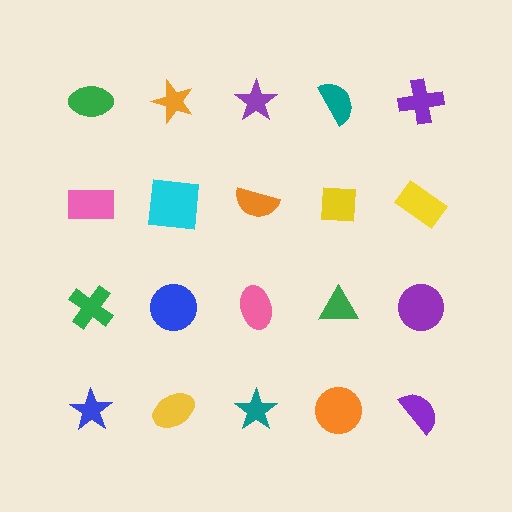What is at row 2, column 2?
A cyan square.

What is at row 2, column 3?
An orange semicircle.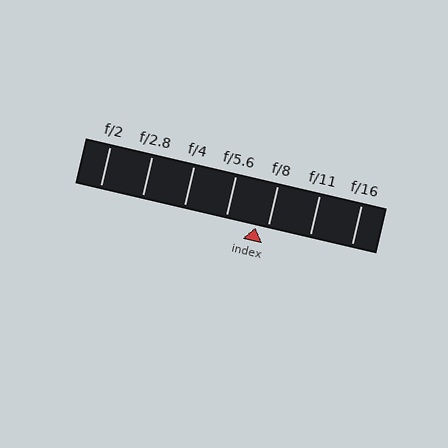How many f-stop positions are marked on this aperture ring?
There are 7 f-stop positions marked.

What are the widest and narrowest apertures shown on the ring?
The widest aperture shown is f/2 and the narrowest is f/16.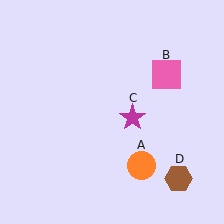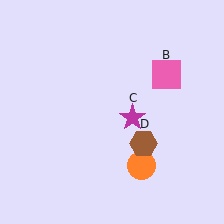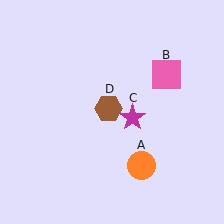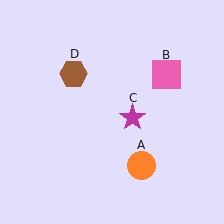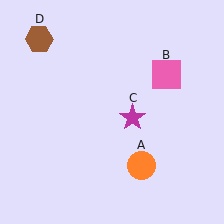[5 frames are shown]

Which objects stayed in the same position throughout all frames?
Orange circle (object A) and pink square (object B) and magenta star (object C) remained stationary.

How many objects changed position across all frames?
1 object changed position: brown hexagon (object D).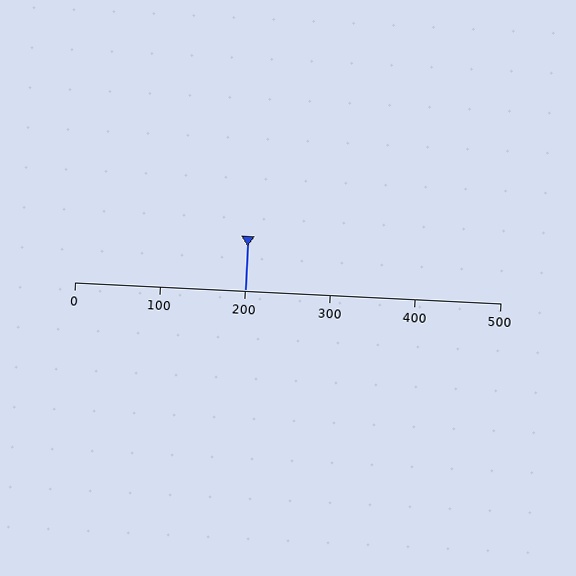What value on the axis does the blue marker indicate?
The marker indicates approximately 200.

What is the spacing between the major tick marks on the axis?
The major ticks are spaced 100 apart.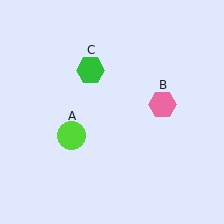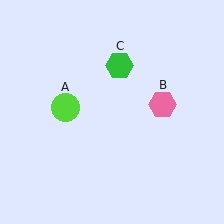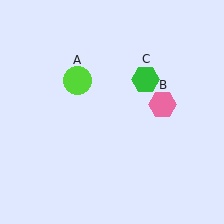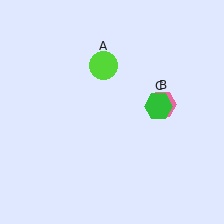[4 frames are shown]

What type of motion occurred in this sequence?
The lime circle (object A), green hexagon (object C) rotated clockwise around the center of the scene.